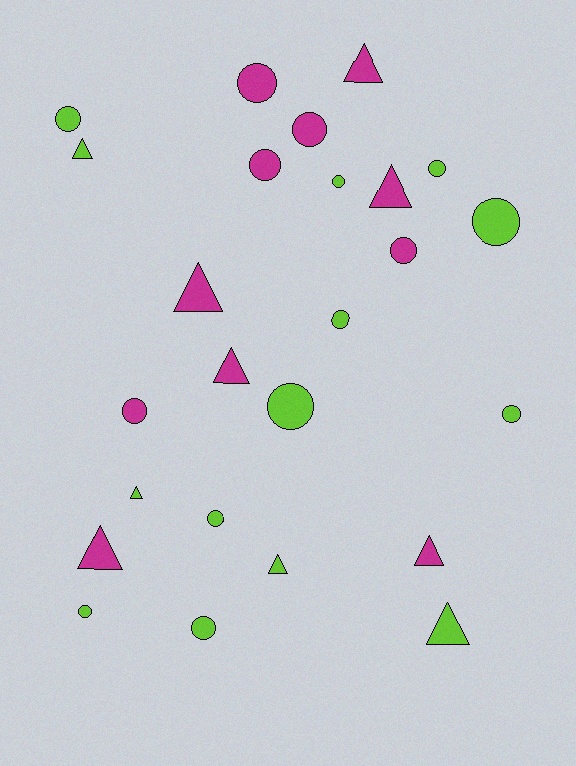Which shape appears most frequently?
Circle, with 15 objects.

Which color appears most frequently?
Lime, with 14 objects.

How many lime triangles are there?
There are 4 lime triangles.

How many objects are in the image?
There are 25 objects.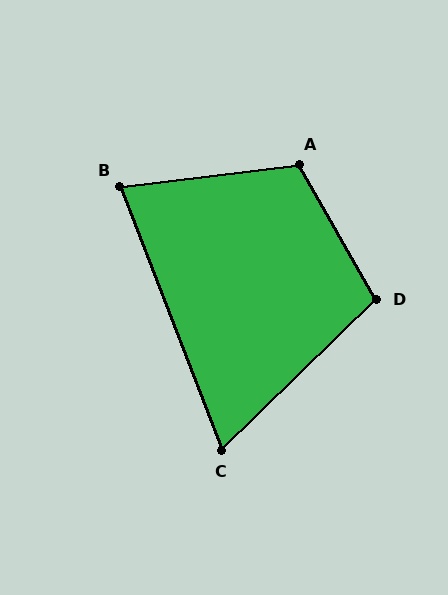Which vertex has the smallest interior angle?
C, at approximately 67 degrees.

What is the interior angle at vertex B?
Approximately 76 degrees (acute).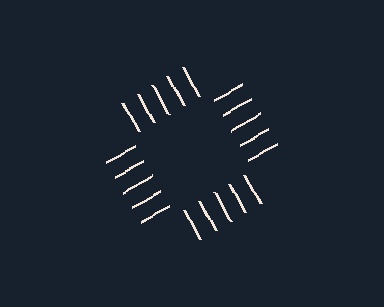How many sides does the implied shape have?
4 sides — the line-ends trace a square.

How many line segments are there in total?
20 — 5 along each of the 4 edges.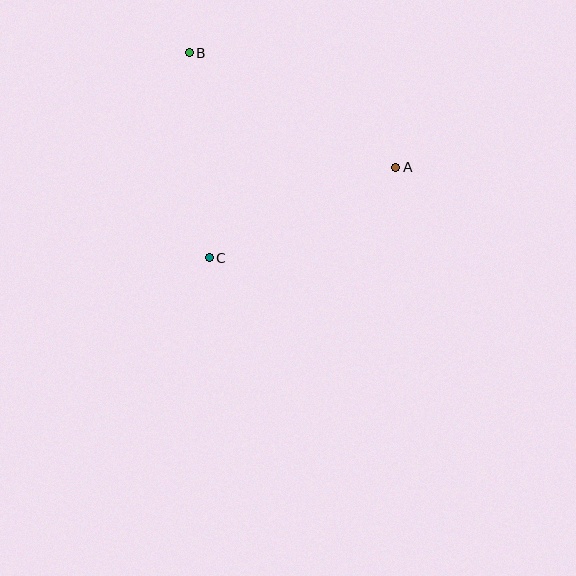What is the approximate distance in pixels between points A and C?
The distance between A and C is approximately 207 pixels.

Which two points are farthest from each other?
Points A and B are farthest from each other.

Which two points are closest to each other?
Points B and C are closest to each other.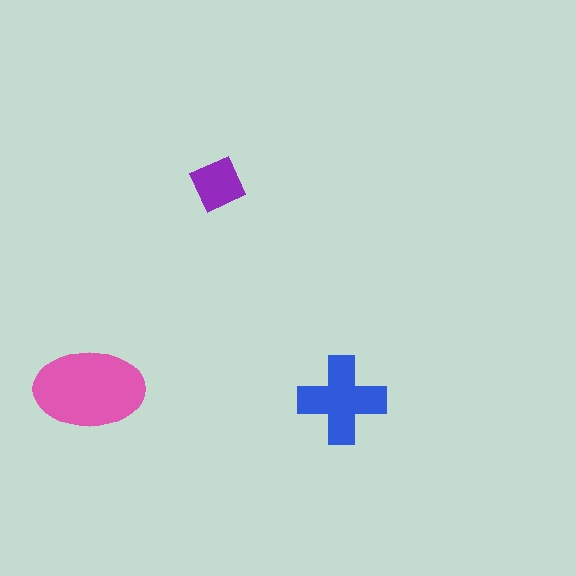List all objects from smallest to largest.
The purple diamond, the blue cross, the pink ellipse.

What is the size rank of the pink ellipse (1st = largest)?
1st.